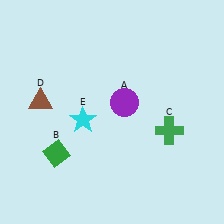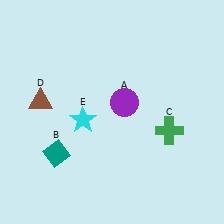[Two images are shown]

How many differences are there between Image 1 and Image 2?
There is 1 difference between the two images.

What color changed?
The diamond (B) changed from green in Image 1 to teal in Image 2.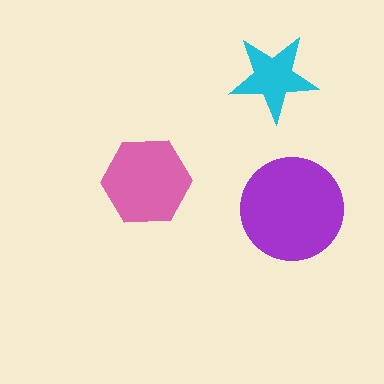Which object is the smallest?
The cyan star.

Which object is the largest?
The purple circle.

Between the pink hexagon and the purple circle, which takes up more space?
The purple circle.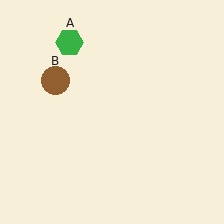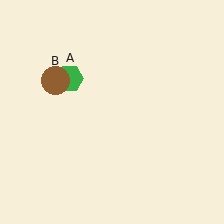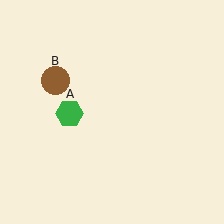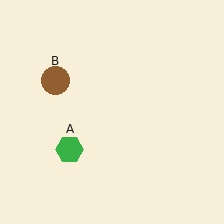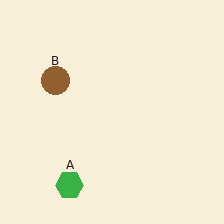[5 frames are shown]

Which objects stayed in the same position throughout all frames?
Brown circle (object B) remained stationary.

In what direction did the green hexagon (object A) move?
The green hexagon (object A) moved down.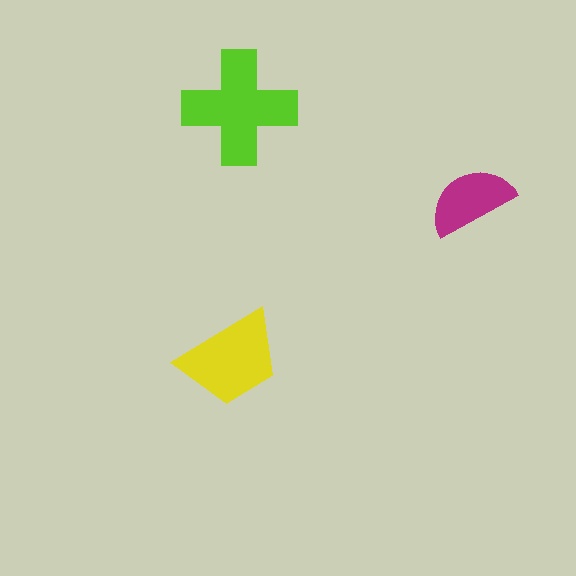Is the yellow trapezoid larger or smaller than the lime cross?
Smaller.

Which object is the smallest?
The magenta semicircle.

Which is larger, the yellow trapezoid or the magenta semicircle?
The yellow trapezoid.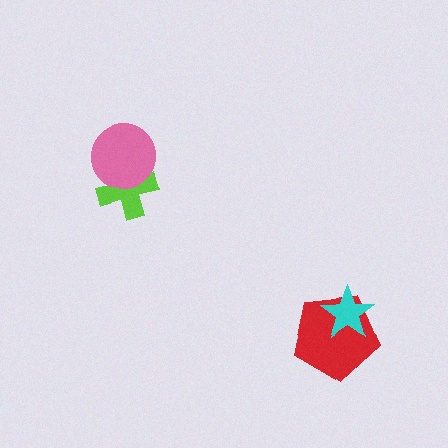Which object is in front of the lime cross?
The pink circle is in front of the lime cross.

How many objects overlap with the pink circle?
1 object overlaps with the pink circle.